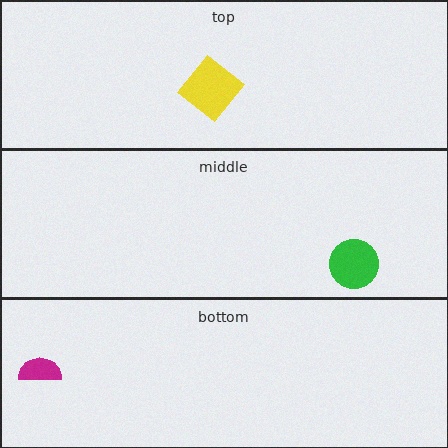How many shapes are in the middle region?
1.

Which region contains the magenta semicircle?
The bottom region.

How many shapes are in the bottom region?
1.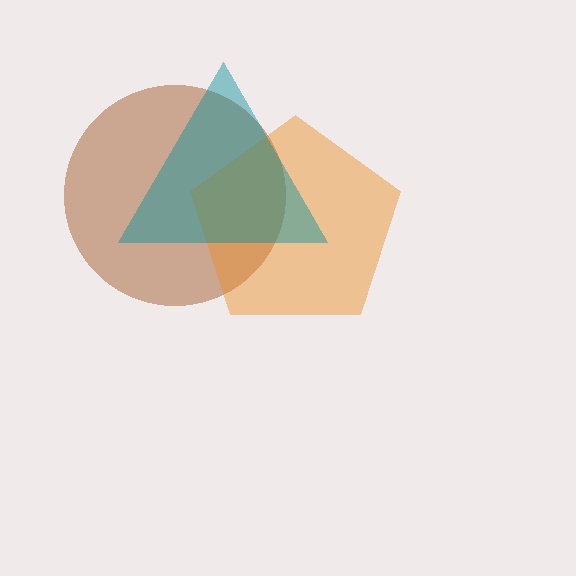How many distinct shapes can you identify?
There are 3 distinct shapes: a brown circle, an orange pentagon, a teal triangle.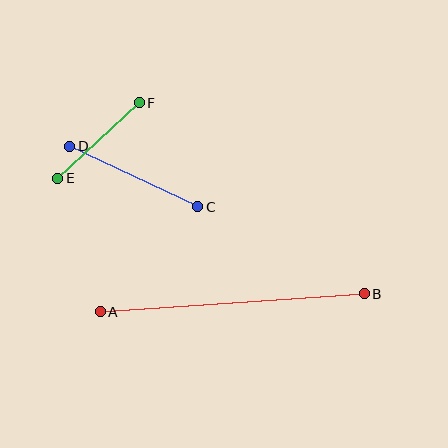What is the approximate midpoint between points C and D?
The midpoint is at approximately (134, 177) pixels.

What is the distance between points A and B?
The distance is approximately 265 pixels.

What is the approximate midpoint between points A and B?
The midpoint is at approximately (232, 303) pixels.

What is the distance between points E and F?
The distance is approximately 111 pixels.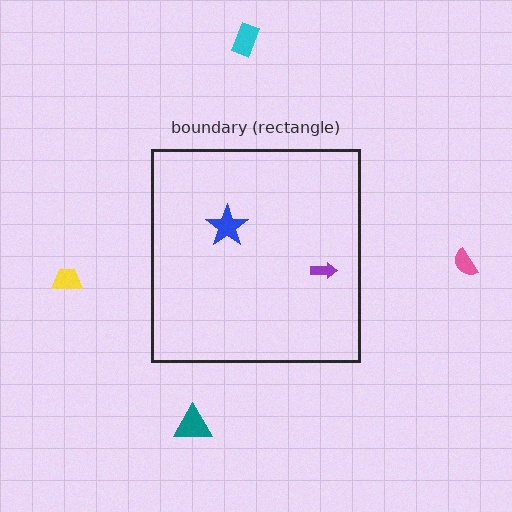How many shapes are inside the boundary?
2 inside, 4 outside.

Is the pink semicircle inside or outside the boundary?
Outside.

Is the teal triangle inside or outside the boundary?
Outside.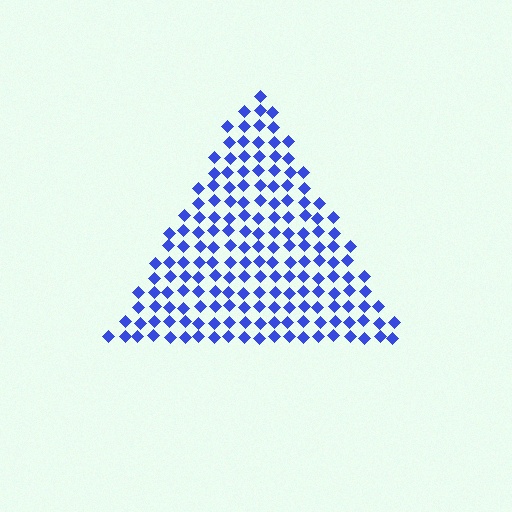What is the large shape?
The large shape is a triangle.